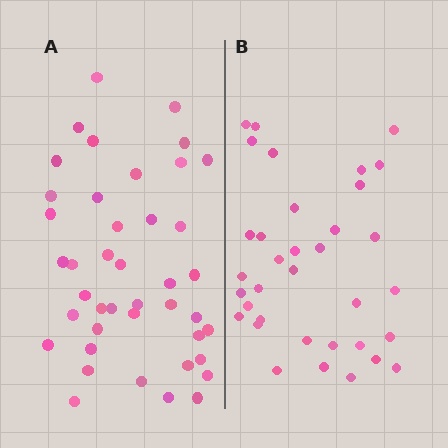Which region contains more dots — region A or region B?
Region A (the left region) has more dots.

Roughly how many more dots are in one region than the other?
Region A has roughly 8 or so more dots than region B.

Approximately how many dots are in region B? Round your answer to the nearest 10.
About 40 dots. (The exact count is 35, which rounds to 40.)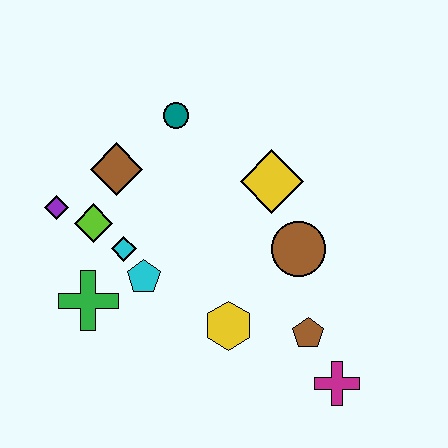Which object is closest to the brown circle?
The yellow diamond is closest to the brown circle.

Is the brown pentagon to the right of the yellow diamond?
Yes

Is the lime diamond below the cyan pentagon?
No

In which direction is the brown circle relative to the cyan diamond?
The brown circle is to the right of the cyan diamond.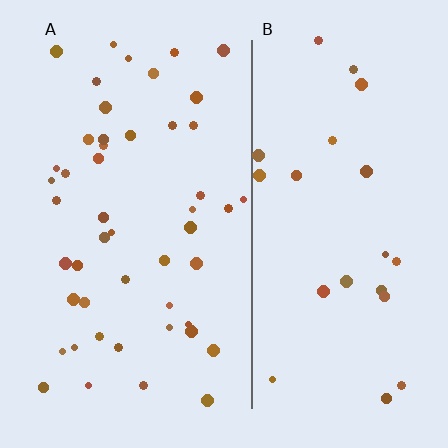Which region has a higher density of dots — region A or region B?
A (the left).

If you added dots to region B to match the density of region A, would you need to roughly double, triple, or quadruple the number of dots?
Approximately double.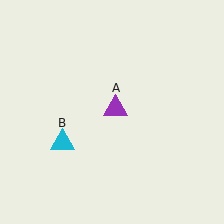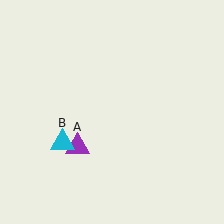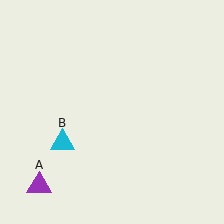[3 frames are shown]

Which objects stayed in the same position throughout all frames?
Cyan triangle (object B) remained stationary.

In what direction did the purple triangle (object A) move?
The purple triangle (object A) moved down and to the left.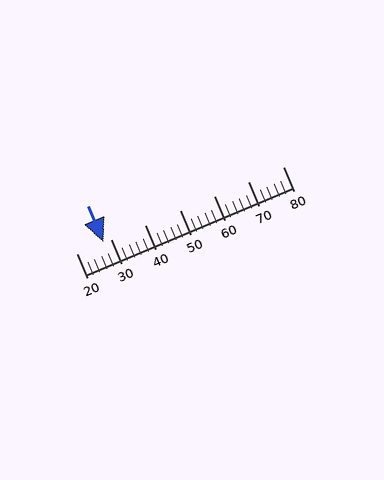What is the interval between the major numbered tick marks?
The major tick marks are spaced 10 units apart.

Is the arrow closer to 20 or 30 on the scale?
The arrow is closer to 30.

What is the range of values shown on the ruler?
The ruler shows values from 20 to 80.